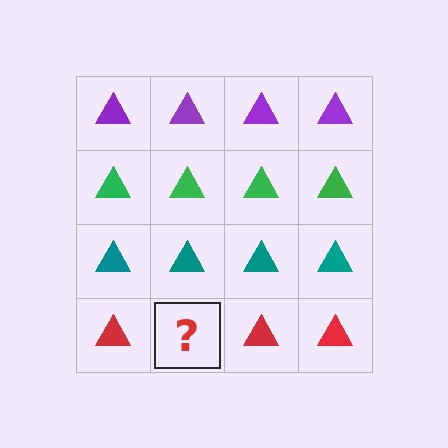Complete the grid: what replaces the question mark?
The question mark should be replaced with a red triangle.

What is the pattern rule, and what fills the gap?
The rule is that each row has a consistent color. The gap should be filled with a red triangle.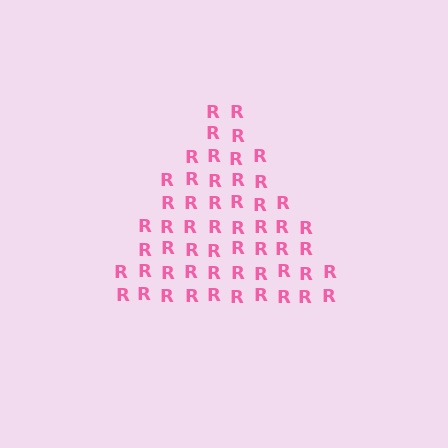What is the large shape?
The large shape is a triangle.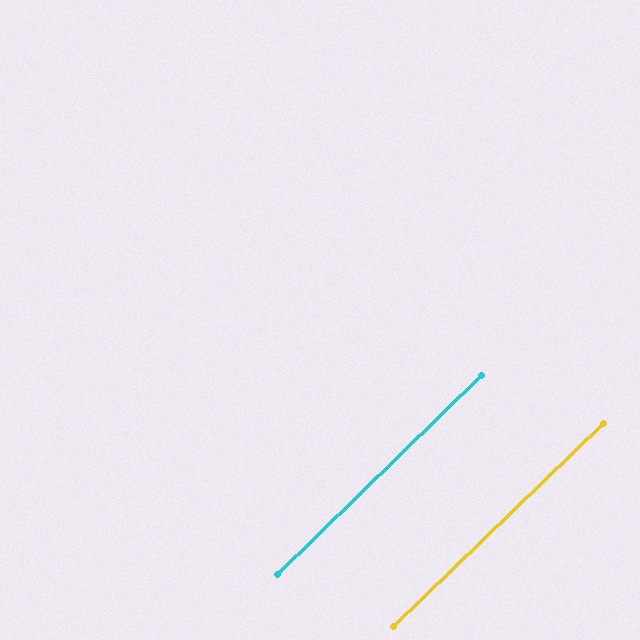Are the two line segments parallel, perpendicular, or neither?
Parallel — their directions differ by only 0.3°.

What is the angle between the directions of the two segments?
Approximately 0 degrees.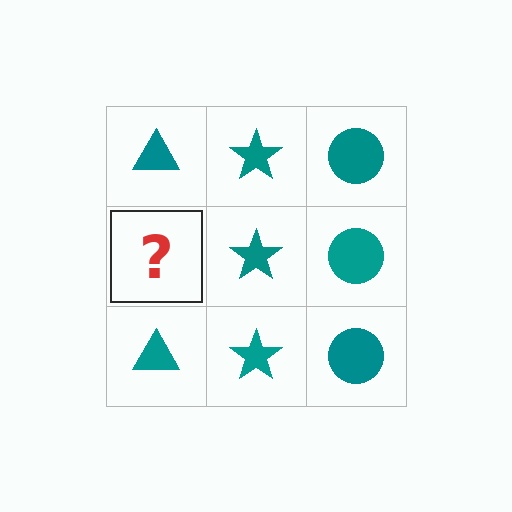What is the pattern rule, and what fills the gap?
The rule is that each column has a consistent shape. The gap should be filled with a teal triangle.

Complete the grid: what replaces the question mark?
The question mark should be replaced with a teal triangle.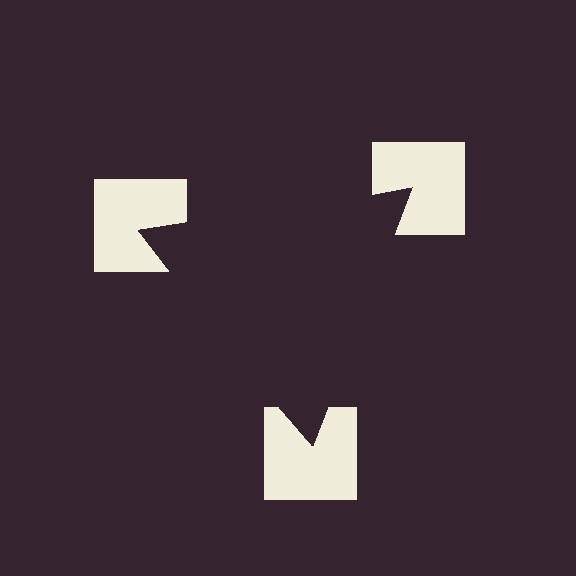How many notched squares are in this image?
There are 3 — one at each vertex of the illusory triangle.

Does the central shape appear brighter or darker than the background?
It typically appears slightly darker than the background, even though no actual brightness change is drawn.